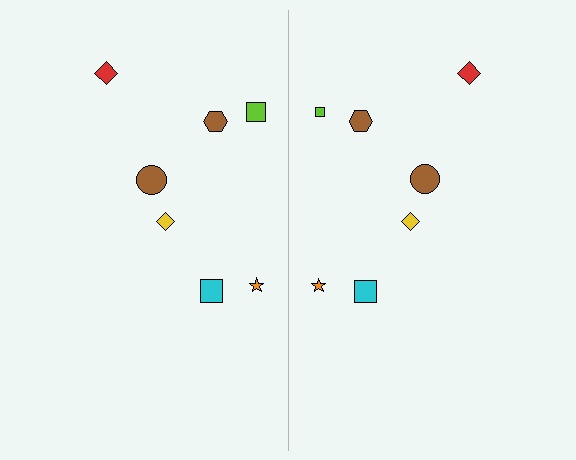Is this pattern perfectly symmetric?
No, the pattern is not perfectly symmetric. The lime square on the right side has a different size than its mirror counterpart.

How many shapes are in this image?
There are 14 shapes in this image.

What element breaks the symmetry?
The lime square on the right side has a different size than its mirror counterpart.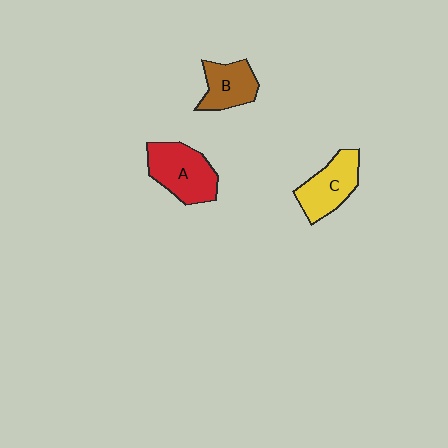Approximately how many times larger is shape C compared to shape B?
Approximately 1.2 times.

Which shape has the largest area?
Shape A (red).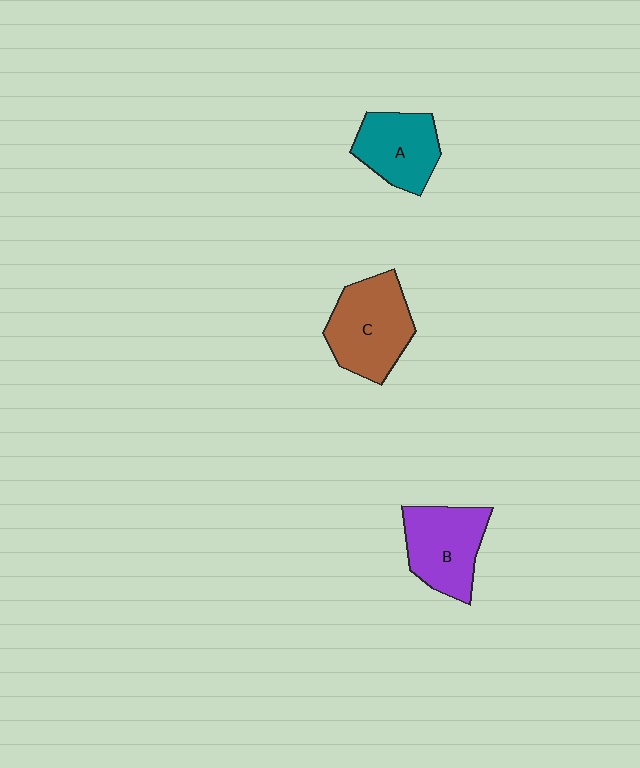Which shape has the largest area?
Shape C (brown).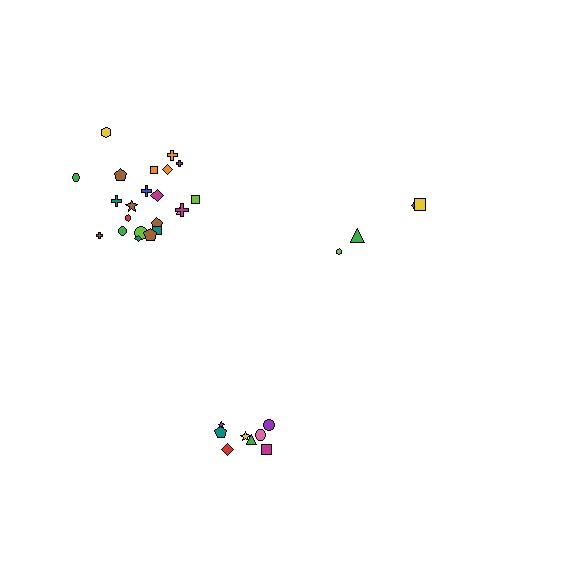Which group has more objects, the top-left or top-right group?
The top-left group.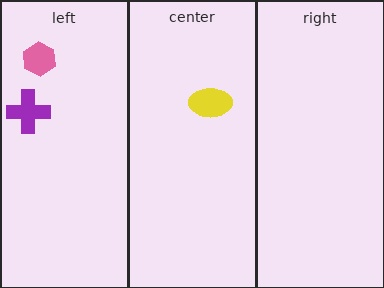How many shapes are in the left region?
2.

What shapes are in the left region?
The pink hexagon, the purple cross.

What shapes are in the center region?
The yellow ellipse.